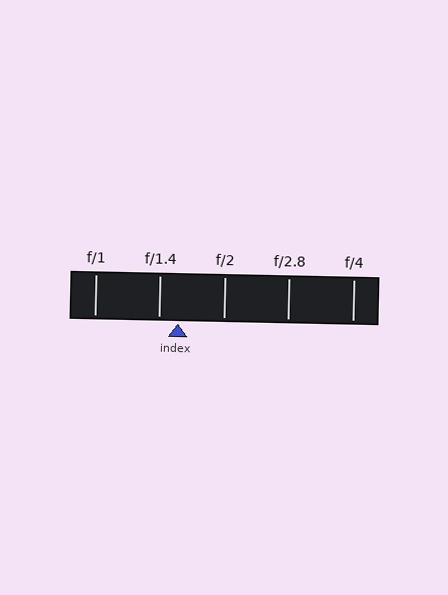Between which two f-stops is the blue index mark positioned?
The index mark is between f/1.4 and f/2.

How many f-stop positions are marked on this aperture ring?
There are 5 f-stop positions marked.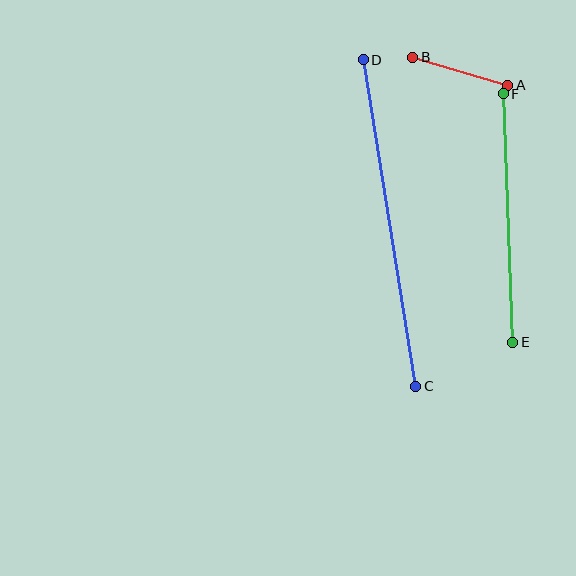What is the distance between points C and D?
The distance is approximately 331 pixels.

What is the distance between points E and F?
The distance is approximately 249 pixels.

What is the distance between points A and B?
The distance is approximately 99 pixels.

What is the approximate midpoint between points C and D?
The midpoint is at approximately (390, 223) pixels.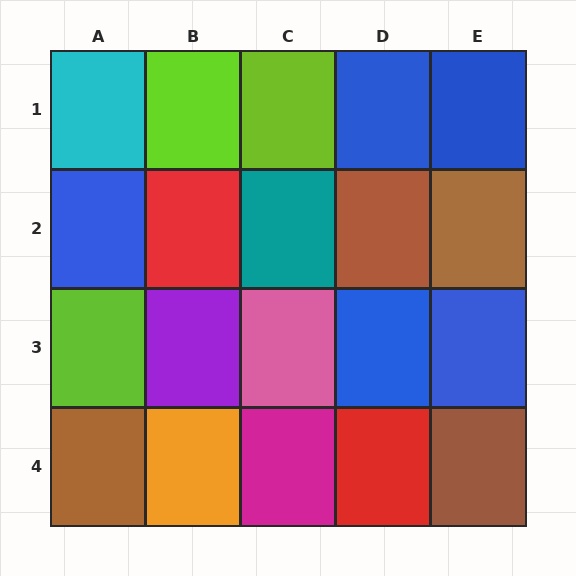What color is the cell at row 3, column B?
Purple.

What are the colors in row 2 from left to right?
Blue, red, teal, brown, brown.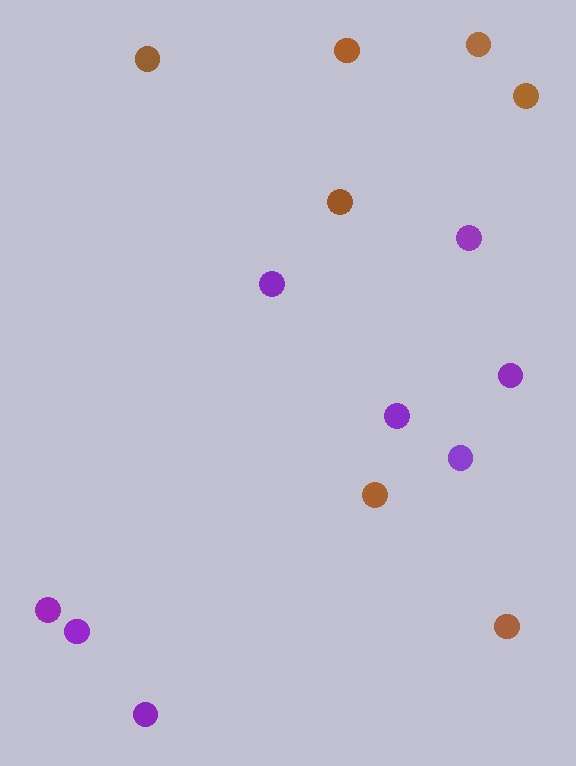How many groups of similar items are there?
There are 2 groups: one group of purple circles (8) and one group of brown circles (7).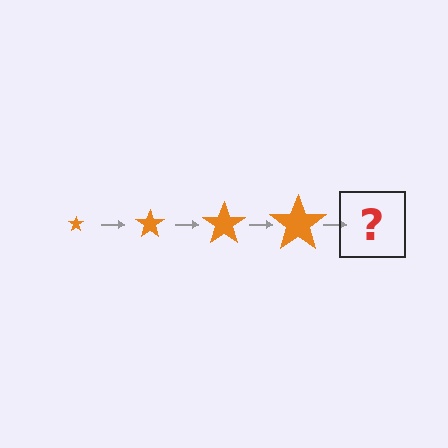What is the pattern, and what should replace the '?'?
The pattern is that the star gets progressively larger each step. The '?' should be an orange star, larger than the previous one.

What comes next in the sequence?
The next element should be an orange star, larger than the previous one.